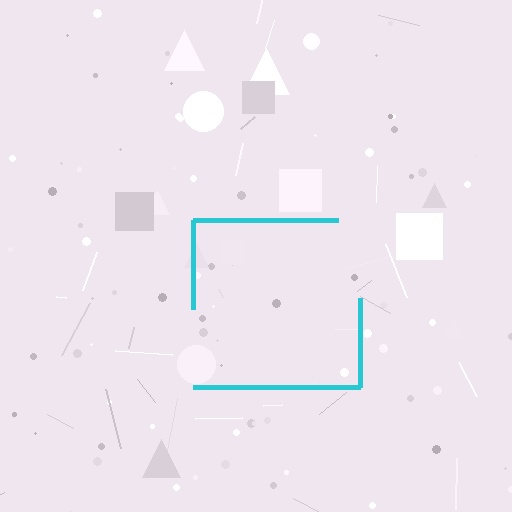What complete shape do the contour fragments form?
The contour fragments form a square.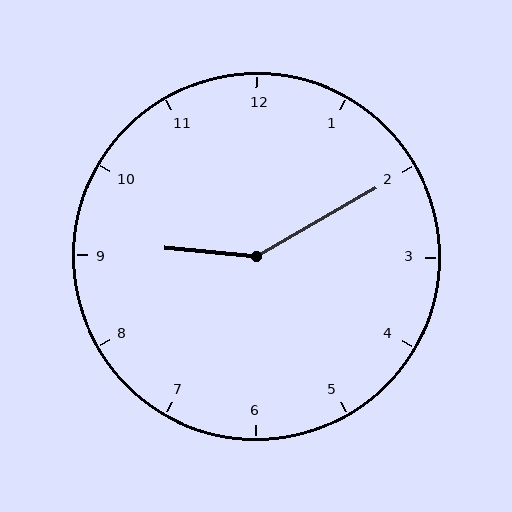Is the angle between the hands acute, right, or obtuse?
It is obtuse.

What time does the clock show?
9:10.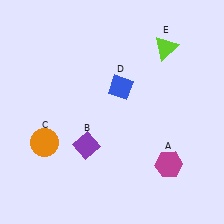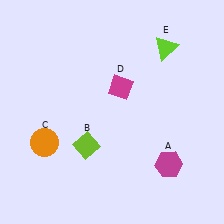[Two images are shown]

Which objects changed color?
B changed from purple to lime. D changed from blue to magenta.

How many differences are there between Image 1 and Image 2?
There are 2 differences between the two images.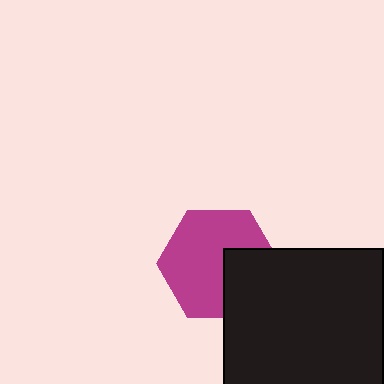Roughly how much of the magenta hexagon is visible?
Most of it is visible (roughly 69%).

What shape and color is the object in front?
The object in front is a black square.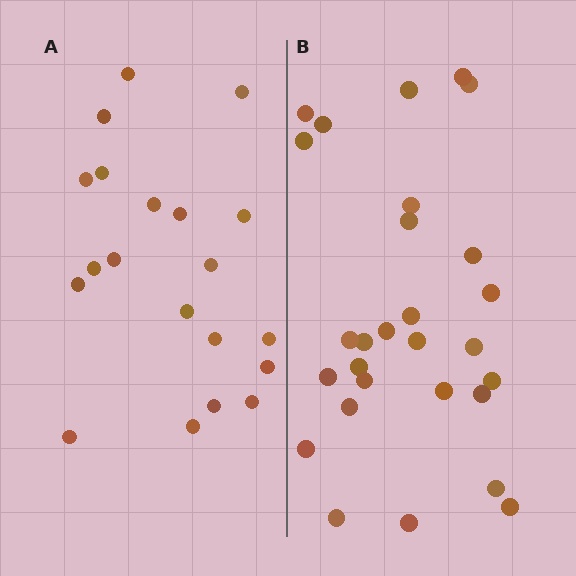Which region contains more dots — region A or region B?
Region B (the right region) has more dots.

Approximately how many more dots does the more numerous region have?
Region B has roughly 8 or so more dots than region A.